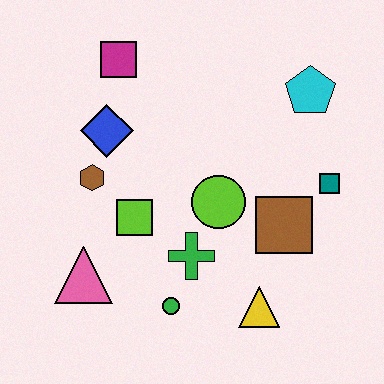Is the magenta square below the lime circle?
No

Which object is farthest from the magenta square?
The yellow triangle is farthest from the magenta square.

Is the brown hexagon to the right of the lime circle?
No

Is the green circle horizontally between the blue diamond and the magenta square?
No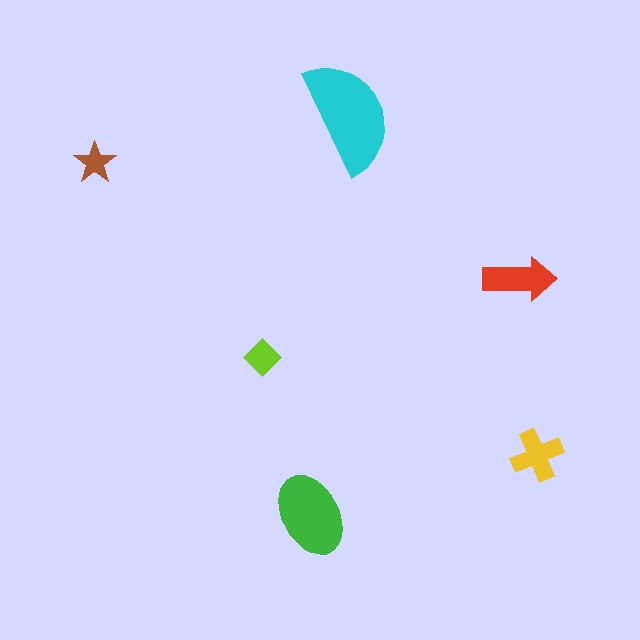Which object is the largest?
The cyan semicircle.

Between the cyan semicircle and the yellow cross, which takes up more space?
The cyan semicircle.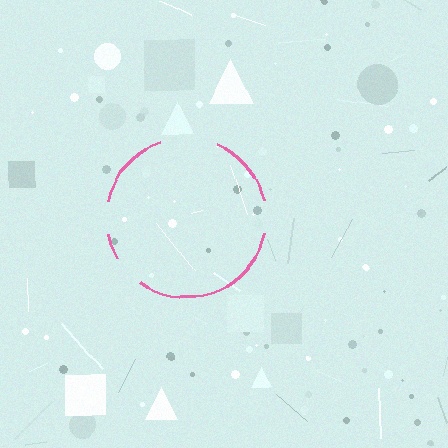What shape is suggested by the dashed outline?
The dashed outline suggests a circle.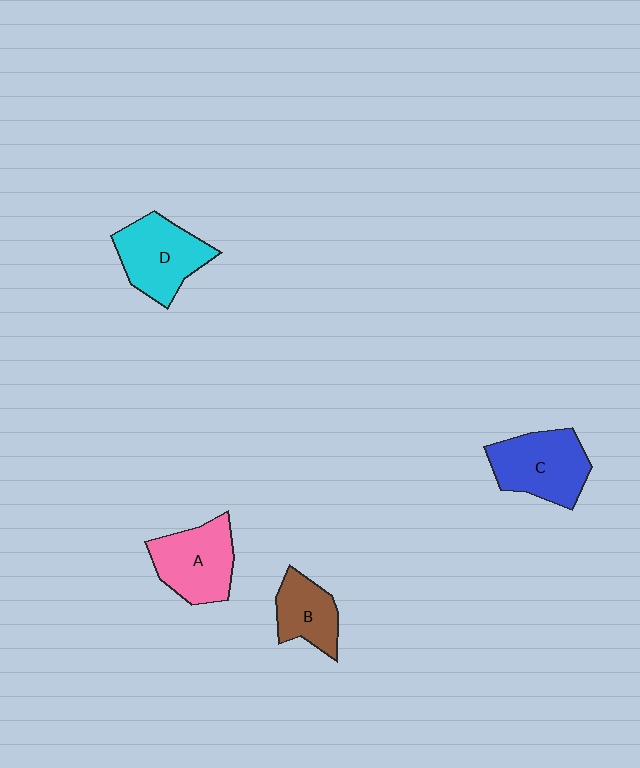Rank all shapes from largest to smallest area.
From largest to smallest: C (blue), D (cyan), A (pink), B (brown).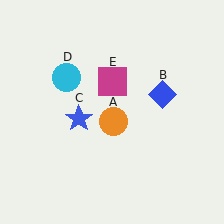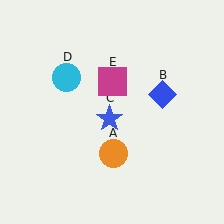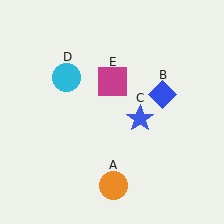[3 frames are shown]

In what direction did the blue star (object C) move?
The blue star (object C) moved right.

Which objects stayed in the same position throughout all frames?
Blue diamond (object B) and cyan circle (object D) and magenta square (object E) remained stationary.